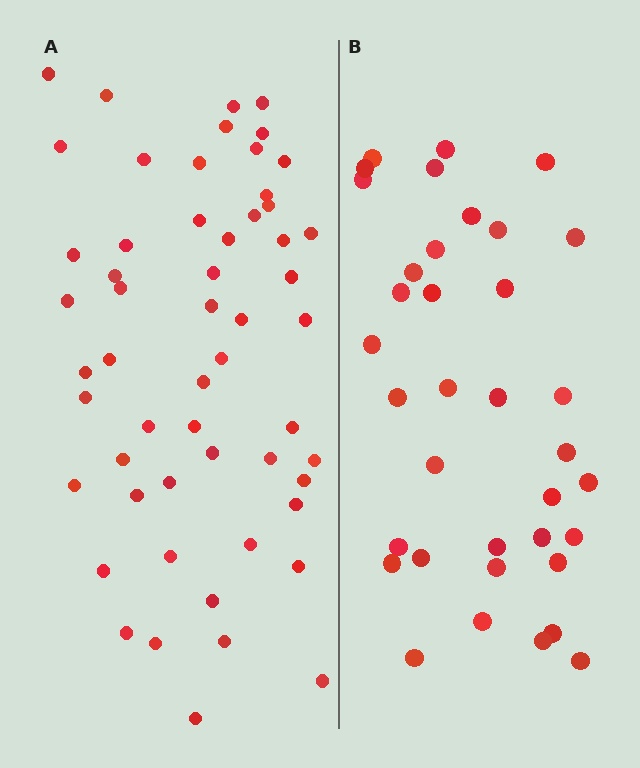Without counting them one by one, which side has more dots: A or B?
Region A (the left region) has more dots.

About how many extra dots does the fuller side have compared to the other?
Region A has approximately 20 more dots than region B.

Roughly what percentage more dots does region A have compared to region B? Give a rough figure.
About 55% more.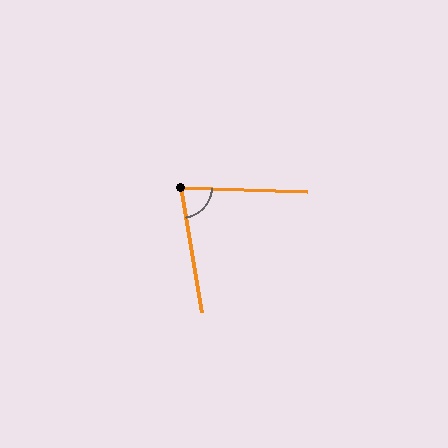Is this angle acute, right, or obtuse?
It is acute.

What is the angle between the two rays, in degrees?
Approximately 78 degrees.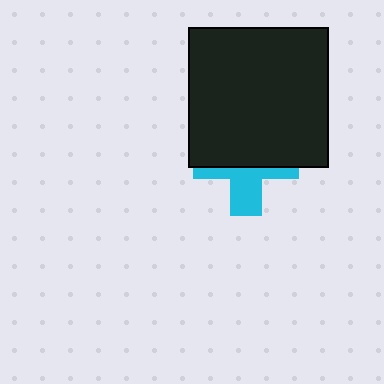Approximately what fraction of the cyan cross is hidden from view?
Roughly 59% of the cyan cross is hidden behind the black square.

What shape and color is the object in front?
The object in front is a black square.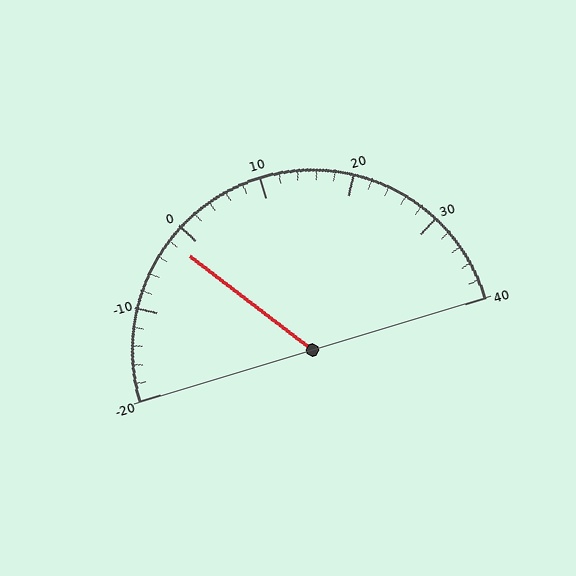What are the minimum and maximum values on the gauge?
The gauge ranges from -20 to 40.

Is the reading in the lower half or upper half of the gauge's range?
The reading is in the lower half of the range (-20 to 40).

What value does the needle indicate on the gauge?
The needle indicates approximately -2.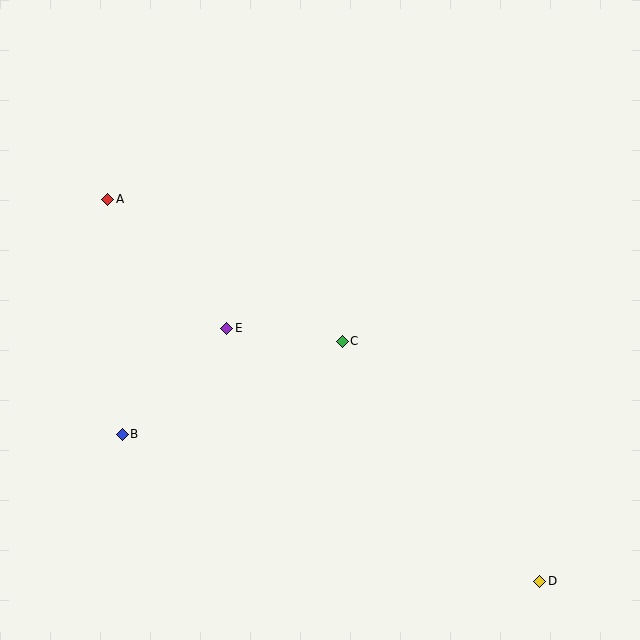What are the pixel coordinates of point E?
Point E is at (227, 328).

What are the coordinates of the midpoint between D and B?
The midpoint between D and B is at (331, 508).